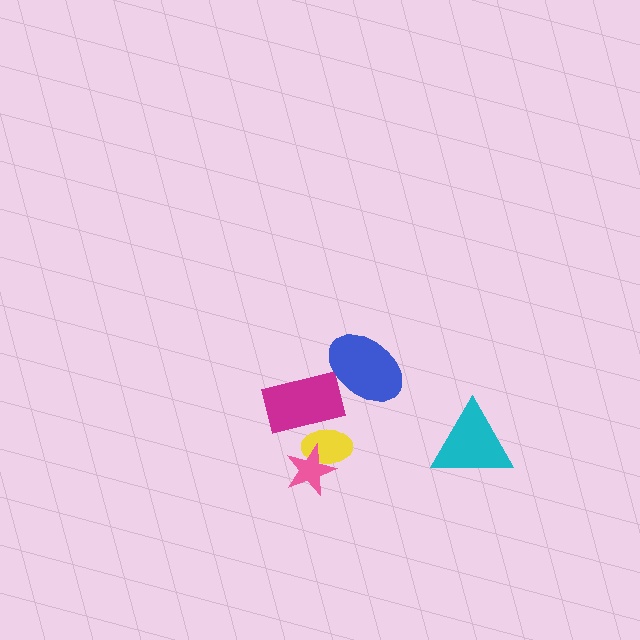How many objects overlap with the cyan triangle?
0 objects overlap with the cyan triangle.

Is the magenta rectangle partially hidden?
Yes, it is partially covered by another shape.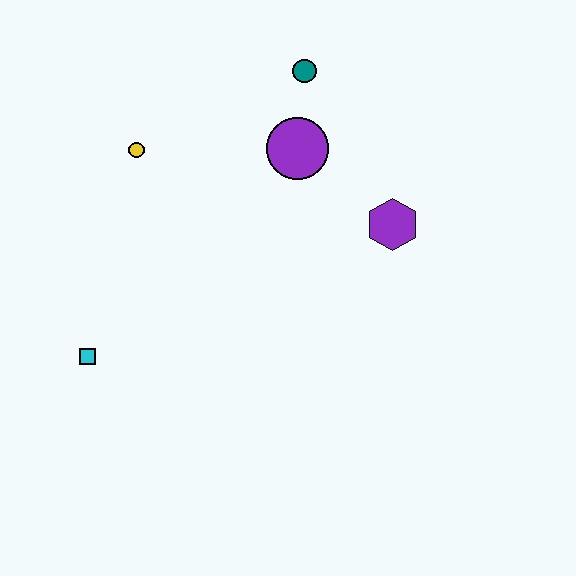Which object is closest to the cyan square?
The yellow circle is closest to the cyan square.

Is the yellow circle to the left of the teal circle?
Yes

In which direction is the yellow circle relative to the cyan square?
The yellow circle is above the cyan square.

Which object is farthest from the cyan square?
The teal circle is farthest from the cyan square.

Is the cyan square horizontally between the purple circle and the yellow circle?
No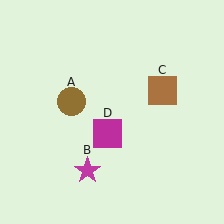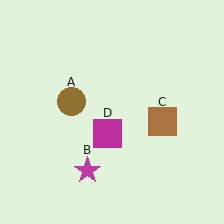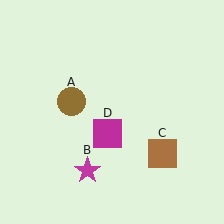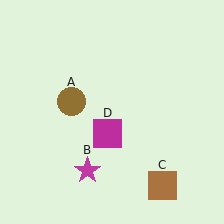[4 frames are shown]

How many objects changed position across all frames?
1 object changed position: brown square (object C).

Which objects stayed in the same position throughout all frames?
Brown circle (object A) and magenta star (object B) and magenta square (object D) remained stationary.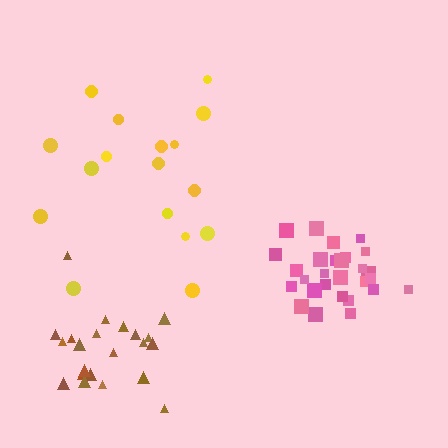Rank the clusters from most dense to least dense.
pink, brown, yellow.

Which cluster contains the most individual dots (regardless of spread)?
Pink (28).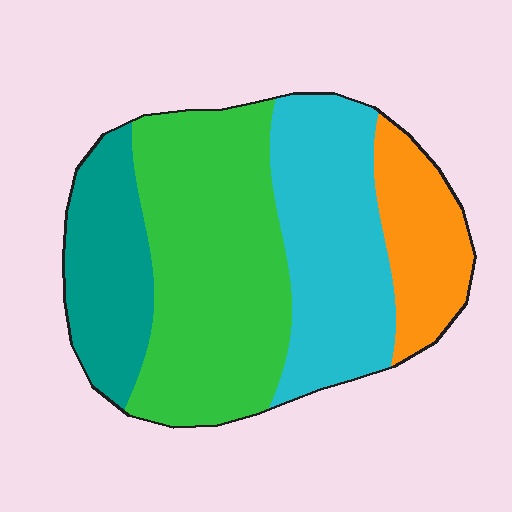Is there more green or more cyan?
Green.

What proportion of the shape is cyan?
Cyan covers around 30% of the shape.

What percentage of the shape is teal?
Teal takes up about one sixth (1/6) of the shape.